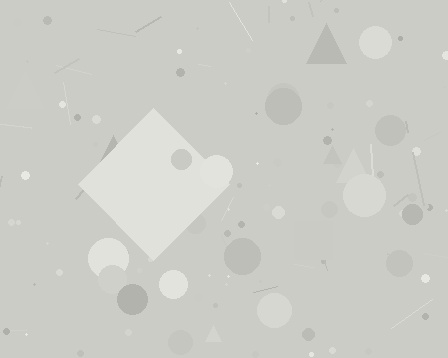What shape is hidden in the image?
A diamond is hidden in the image.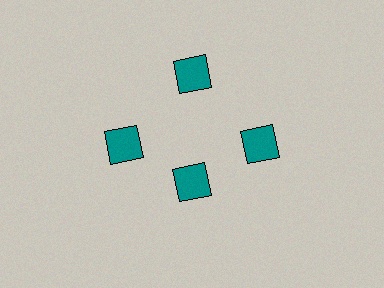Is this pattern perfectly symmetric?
No. The 4 teal diamonds are arranged in a ring, but one element near the 6 o'clock position is pulled inward toward the center, breaking the 4-fold rotational symmetry.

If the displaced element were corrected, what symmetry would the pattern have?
It would have 4-fold rotational symmetry — the pattern would map onto itself every 90 degrees.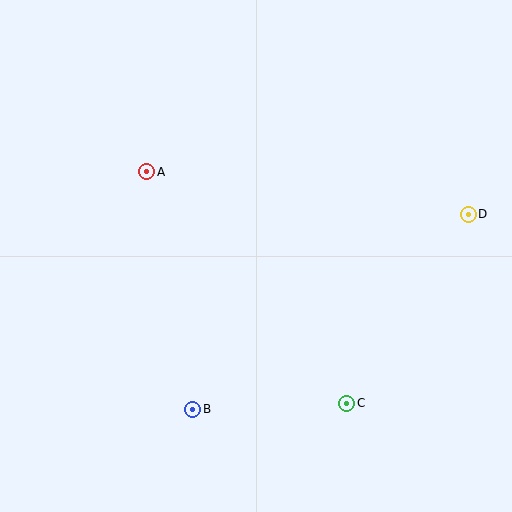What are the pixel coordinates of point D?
Point D is at (468, 214).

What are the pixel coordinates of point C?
Point C is at (347, 403).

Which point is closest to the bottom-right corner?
Point C is closest to the bottom-right corner.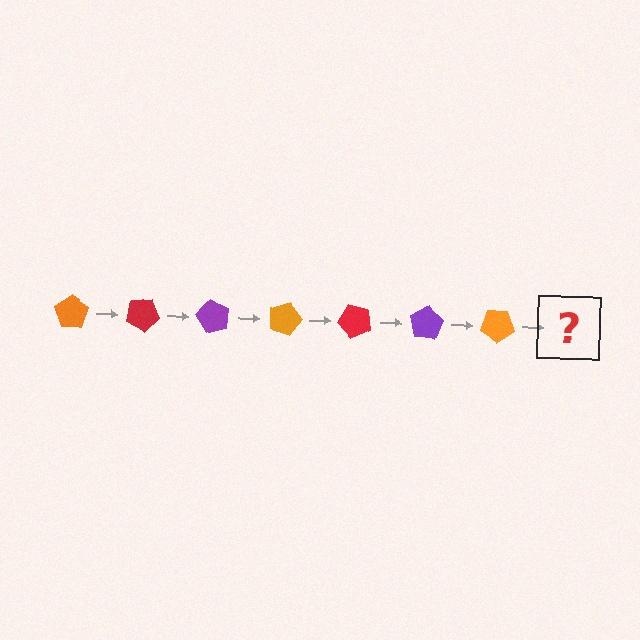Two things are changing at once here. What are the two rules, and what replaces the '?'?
The two rules are that it rotates 30 degrees each step and the color cycles through orange, red, and purple. The '?' should be a red pentagon, rotated 210 degrees from the start.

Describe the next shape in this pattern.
It should be a red pentagon, rotated 210 degrees from the start.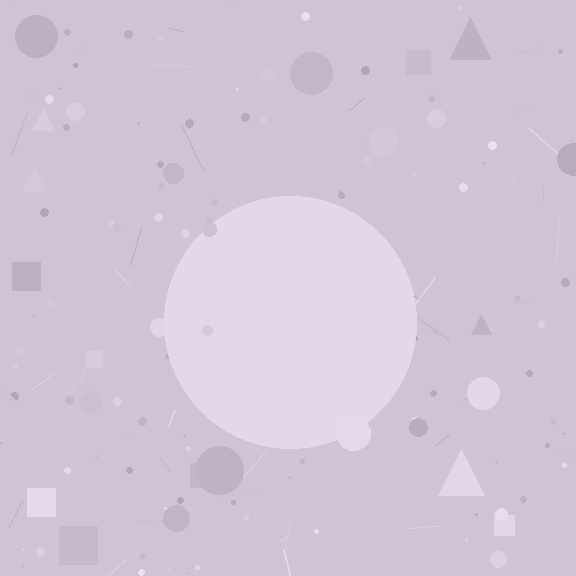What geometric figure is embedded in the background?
A circle is embedded in the background.